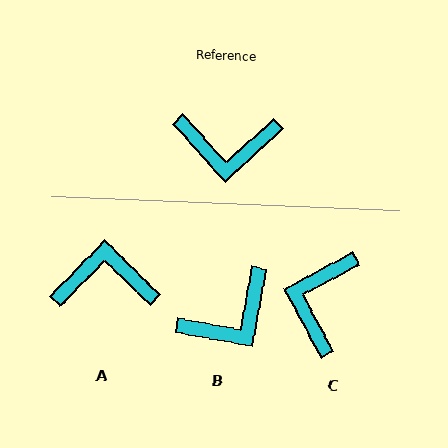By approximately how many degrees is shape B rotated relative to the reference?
Approximately 37 degrees counter-clockwise.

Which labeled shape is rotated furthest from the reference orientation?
A, about 177 degrees away.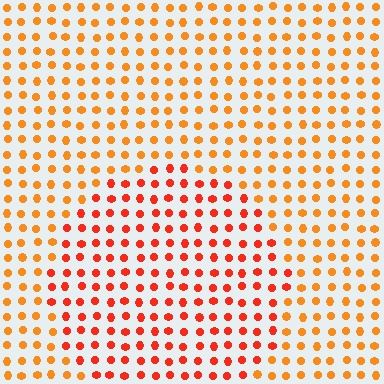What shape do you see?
I see a circle.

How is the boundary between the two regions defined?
The boundary is defined purely by a slight shift in hue (about 27 degrees). Spacing, size, and orientation are identical on both sides.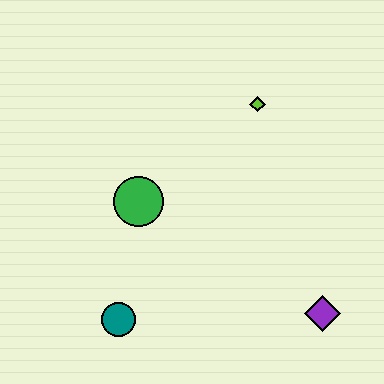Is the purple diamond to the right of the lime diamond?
Yes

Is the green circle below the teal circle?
No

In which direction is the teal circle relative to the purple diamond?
The teal circle is to the left of the purple diamond.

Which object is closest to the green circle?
The teal circle is closest to the green circle.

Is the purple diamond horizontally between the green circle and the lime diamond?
No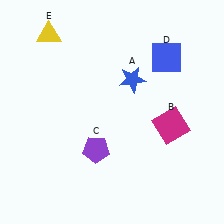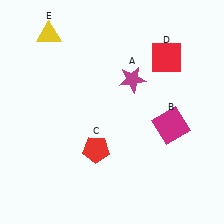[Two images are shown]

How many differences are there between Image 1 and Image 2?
There are 3 differences between the two images.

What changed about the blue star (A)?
In Image 1, A is blue. In Image 2, it changed to magenta.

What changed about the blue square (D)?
In Image 1, D is blue. In Image 2, it changed to red.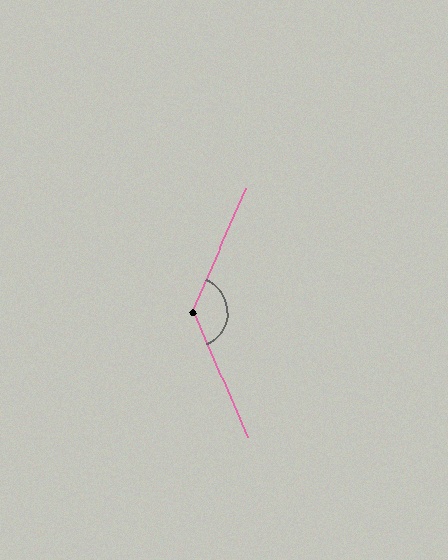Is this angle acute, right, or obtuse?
It is obtuse.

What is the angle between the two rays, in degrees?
Approximately 133 degrees.